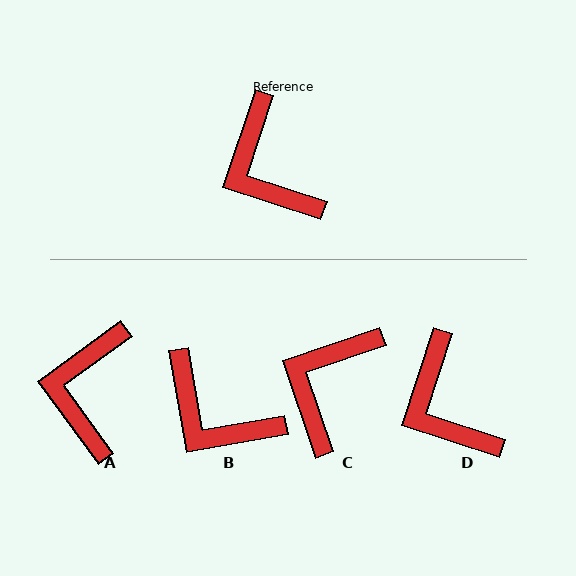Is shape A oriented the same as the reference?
No, it is off by about 36 degrees.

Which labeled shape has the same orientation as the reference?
D.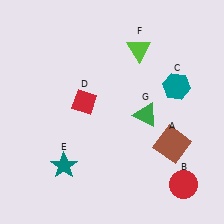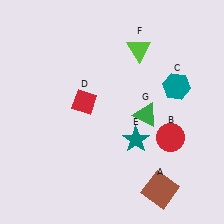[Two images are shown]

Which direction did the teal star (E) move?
The teal star (E) moved right.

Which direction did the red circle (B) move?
The red circle (B) moved up.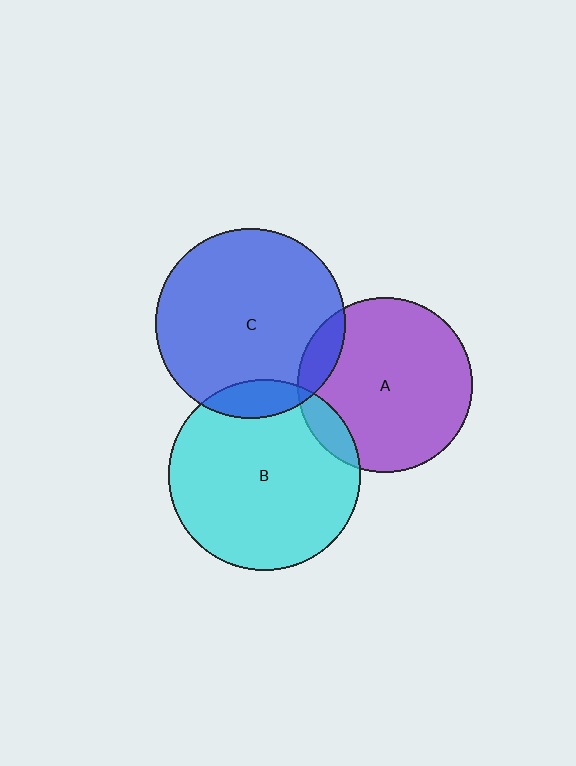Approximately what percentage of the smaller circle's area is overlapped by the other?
Approximately 10%.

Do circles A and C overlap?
Yes.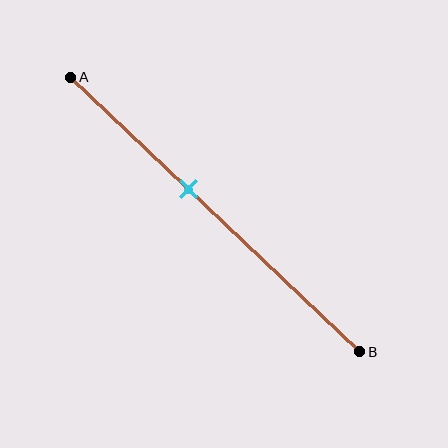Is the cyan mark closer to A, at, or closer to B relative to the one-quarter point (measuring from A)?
The cyan mark is closer to point B than the one-quarter point of segment AB.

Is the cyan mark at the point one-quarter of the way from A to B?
No, the mark is at about 40% from A, not at the 25% one-quarter point.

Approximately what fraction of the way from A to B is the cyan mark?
The cyan mark is approximately 40% of the way from A to B.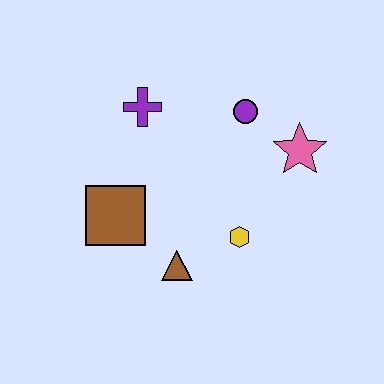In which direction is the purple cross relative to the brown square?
The purple cross is above the brown square.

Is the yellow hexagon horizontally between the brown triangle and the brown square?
No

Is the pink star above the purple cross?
No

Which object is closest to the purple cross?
The purple circle is closest to the purple cross.